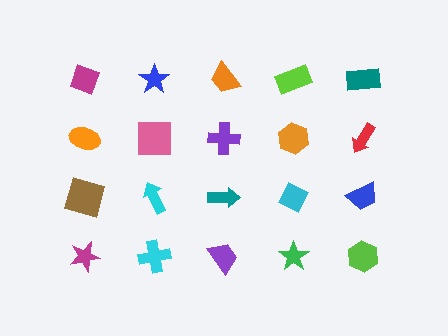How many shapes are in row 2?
5 shapes.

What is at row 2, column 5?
A red arrow.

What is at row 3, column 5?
A blue trapezoid.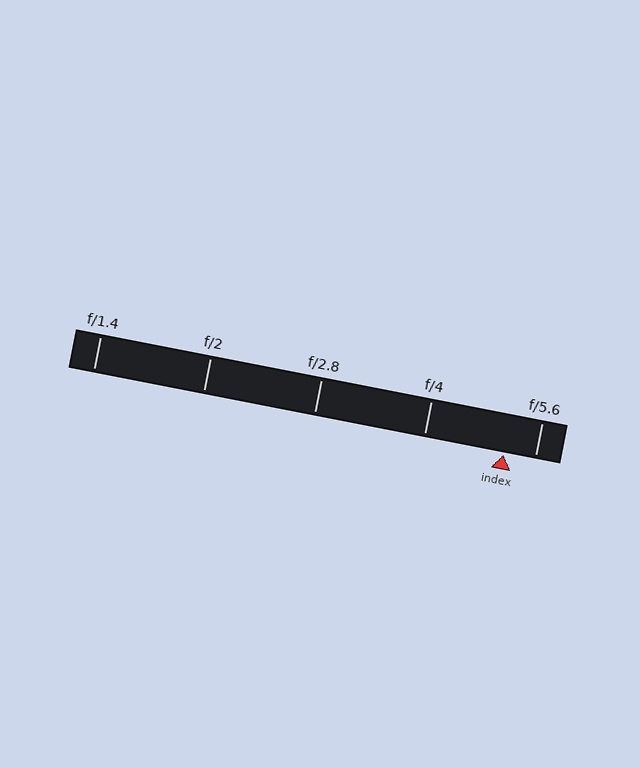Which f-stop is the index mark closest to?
The index mark is closest to f/5.6.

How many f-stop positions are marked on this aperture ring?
There are 5 f-stop positions marked.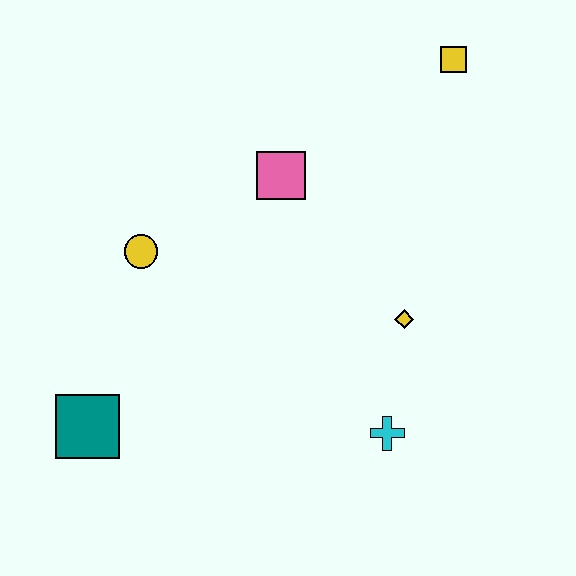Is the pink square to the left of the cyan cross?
Yes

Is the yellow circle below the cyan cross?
No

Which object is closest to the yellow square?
The pink square is closest to the yellow square.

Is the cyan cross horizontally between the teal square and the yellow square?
Yes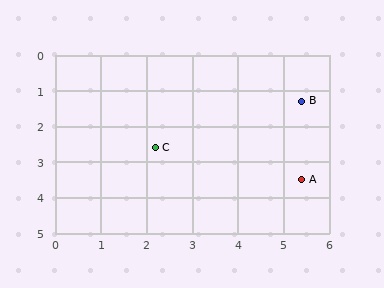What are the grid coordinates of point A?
Point A is at approximately (5.4, 3.5).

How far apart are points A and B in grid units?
Points A and B are about 2.2 grid units apart.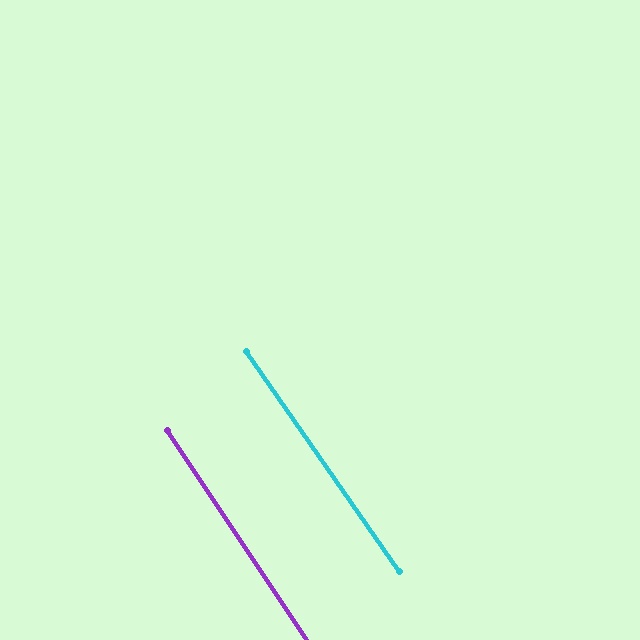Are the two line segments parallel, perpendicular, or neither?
Parallel — their directions differ by only 1.2°.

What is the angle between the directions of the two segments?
Approximately 1 degree.